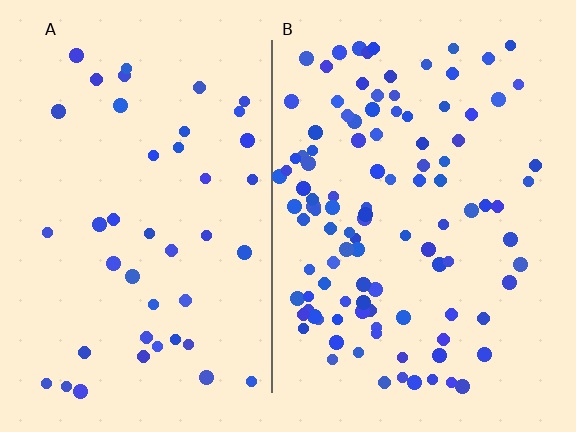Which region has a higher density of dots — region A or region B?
B (the right).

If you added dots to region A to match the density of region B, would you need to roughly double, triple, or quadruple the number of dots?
Approximately triple.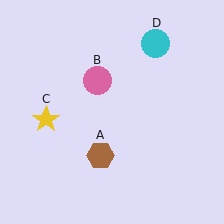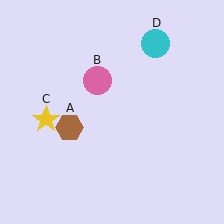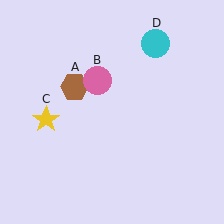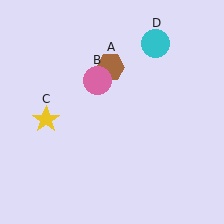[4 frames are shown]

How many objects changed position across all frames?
1 object changed position: brown hexagon (object A).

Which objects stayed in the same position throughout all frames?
Pink circle (object B) and yellow star (object C) and cyan circle (object D) remained stationary.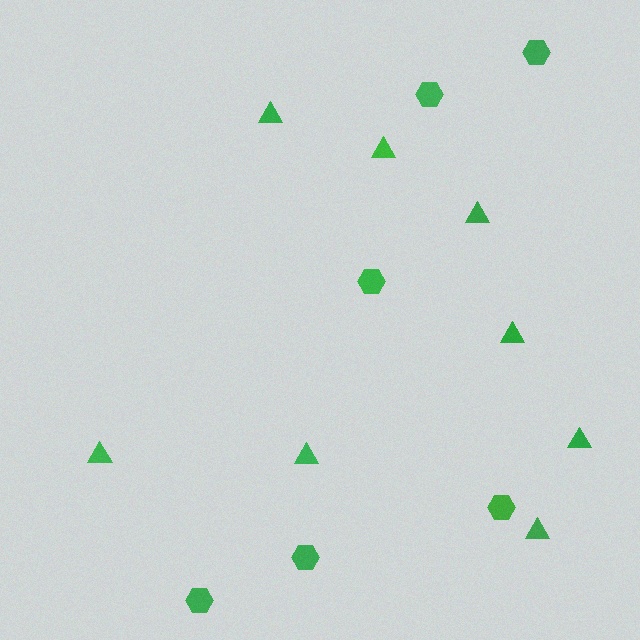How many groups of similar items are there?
There are 2 groups: one group of hexagons (6) and one group of triangles (8).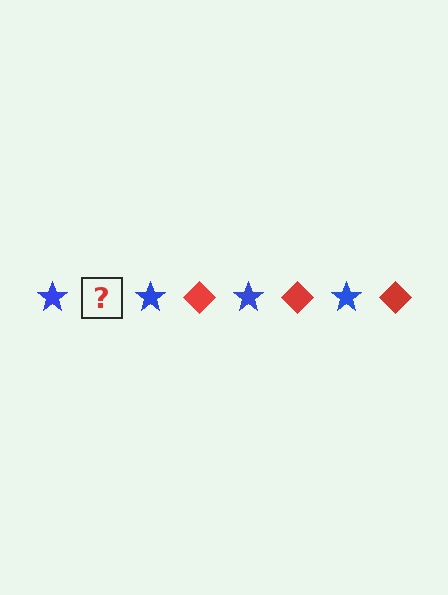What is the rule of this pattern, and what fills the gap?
The rule is that the pattern alternates between blue star and red diamond. The gap should be filled with a red diamond.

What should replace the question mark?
The question mark should be replaced with a red diamond.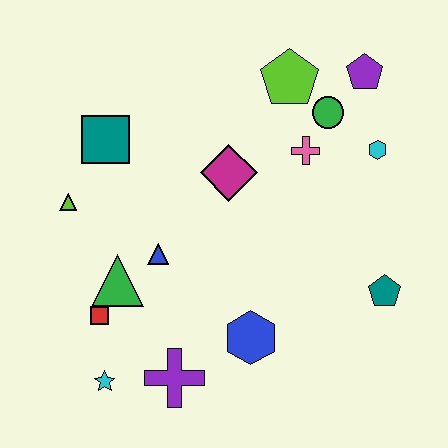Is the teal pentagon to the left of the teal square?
No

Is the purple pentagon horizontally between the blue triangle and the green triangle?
No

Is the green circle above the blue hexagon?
Yes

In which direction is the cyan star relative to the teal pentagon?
The cyan star is to the left of the teal pentagon.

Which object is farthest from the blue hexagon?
The purple pentagon is farthest from the blue hexagon.